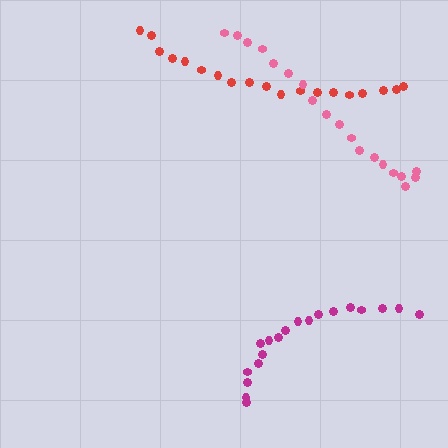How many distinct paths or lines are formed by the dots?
There are 3 distinct paths.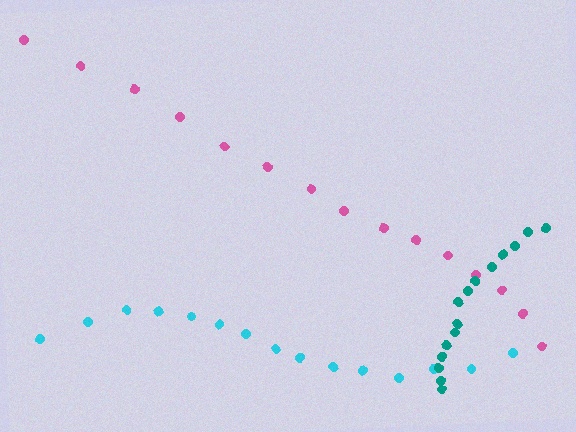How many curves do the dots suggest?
There are 3 distinct paths.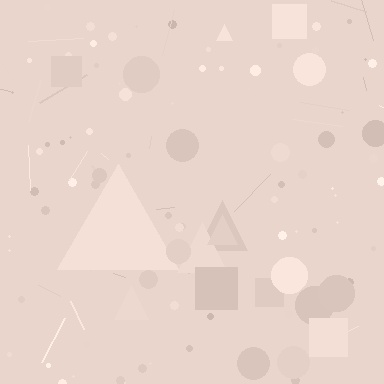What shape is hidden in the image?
A triangle is hidden in the image.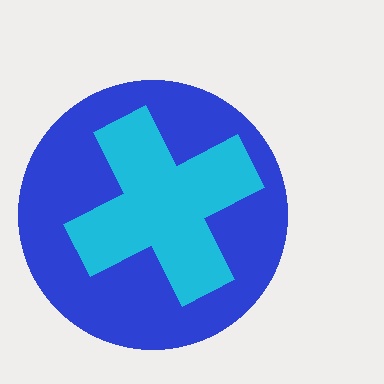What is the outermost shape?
The blue circle.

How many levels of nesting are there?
2.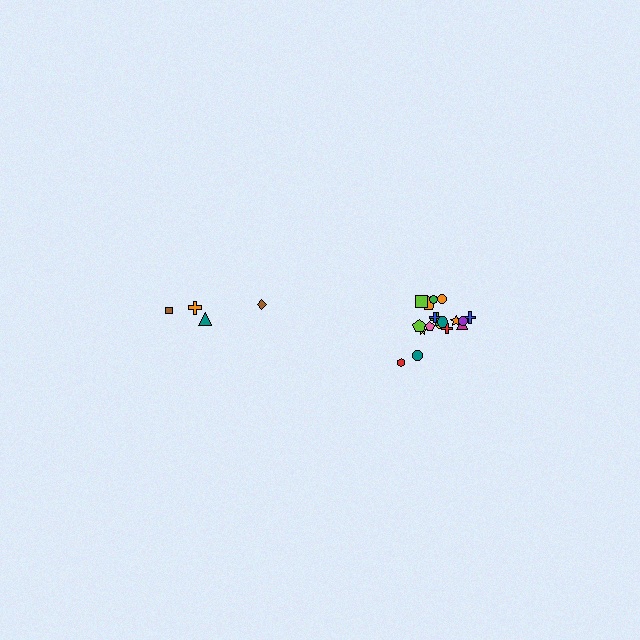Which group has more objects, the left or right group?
The right group.